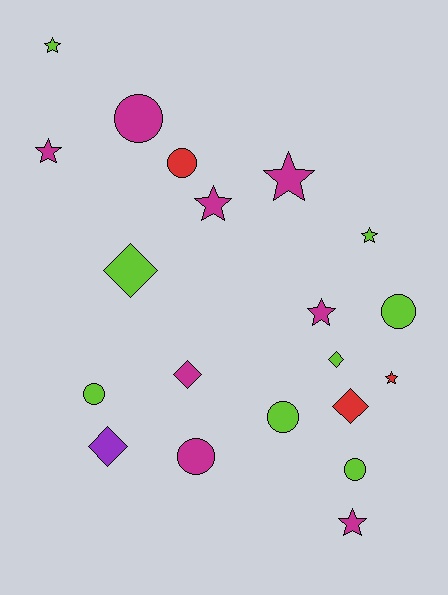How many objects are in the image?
There are 20 objects.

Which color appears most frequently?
Lime, with 8 objects.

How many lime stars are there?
There are 2 lime stars.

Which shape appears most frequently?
Star, with 8 objects.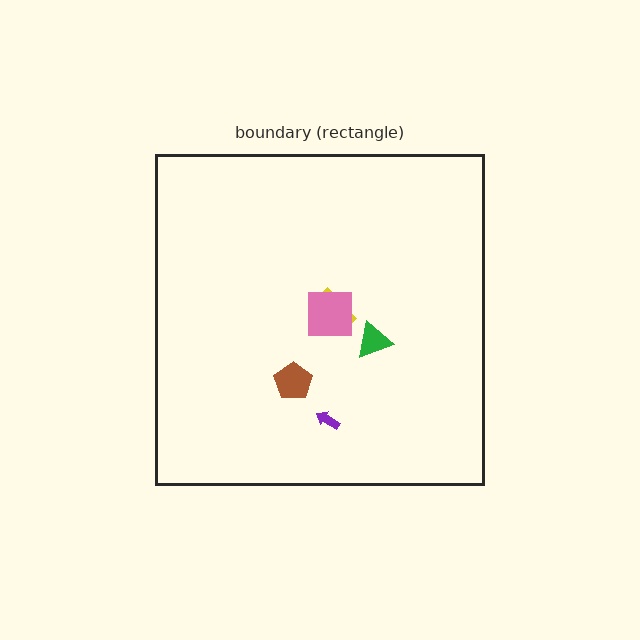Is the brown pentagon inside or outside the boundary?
Inside.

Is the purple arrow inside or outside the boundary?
Inside.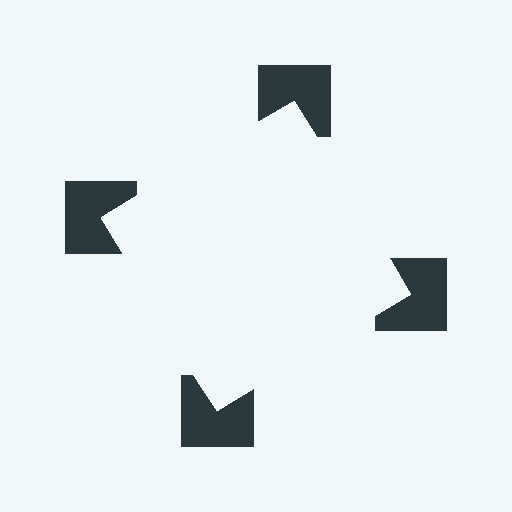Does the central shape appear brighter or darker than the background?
It typically appears slightly brighter than the background, even though no actual brightness change is drawn.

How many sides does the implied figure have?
4 sides.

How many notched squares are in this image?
There are 4 — one at each vertex of the illusory square.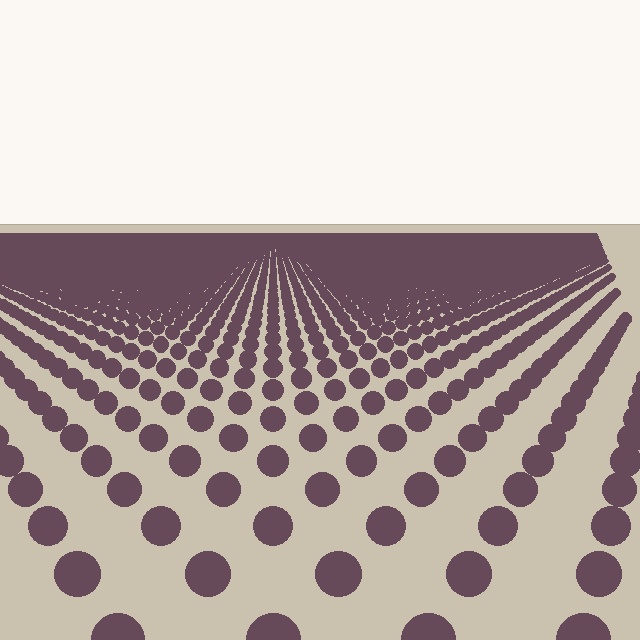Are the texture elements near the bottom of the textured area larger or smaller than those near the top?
Larger. Near the bottom, elements are closer to the viewer and appear at a bigger on-screen size.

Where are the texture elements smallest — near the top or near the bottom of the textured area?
Near the top.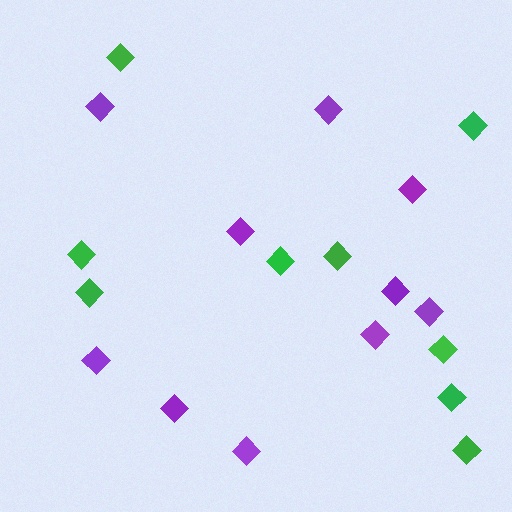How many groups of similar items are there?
There are 2 groups: one group of green diamonds (9) and one group of purple diamonds (10).